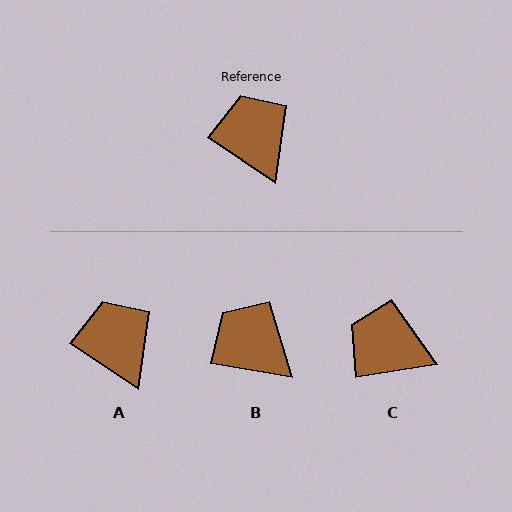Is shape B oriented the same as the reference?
No, it is off by about 25 degrees.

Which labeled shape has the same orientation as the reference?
A.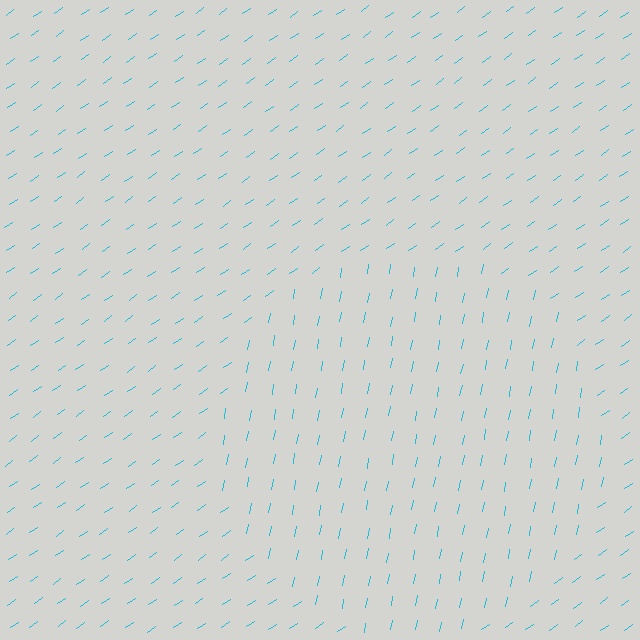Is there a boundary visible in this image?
Yes, there is a texture boundary formed by a change in line orientation.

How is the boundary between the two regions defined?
The boundary is defined purely by a change in line orientation (approximately 45 degrees difference). All lines are the same color and thickness.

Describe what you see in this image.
The image is filled with small cyan line segments. A circle region in the image has lines oriented differently from the surrounding lines, creating a visible texture boundary.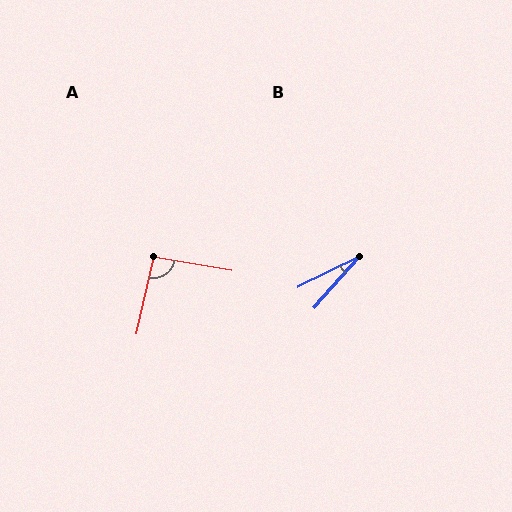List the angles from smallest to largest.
B (23°), A (93°).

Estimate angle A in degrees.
Approximately 93 degrees.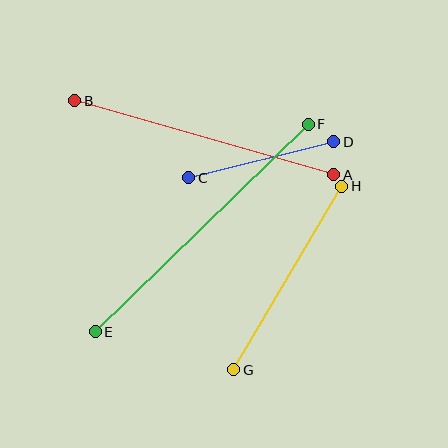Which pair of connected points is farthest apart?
Points E and F are farthest apart.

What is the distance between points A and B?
The distance is approximately 269 pixels.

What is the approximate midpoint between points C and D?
The midpoint is at approximately (261, 160) pixels.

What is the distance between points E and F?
The distance is approximately 297 pixels.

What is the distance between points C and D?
The distance is approximately 149 pixels.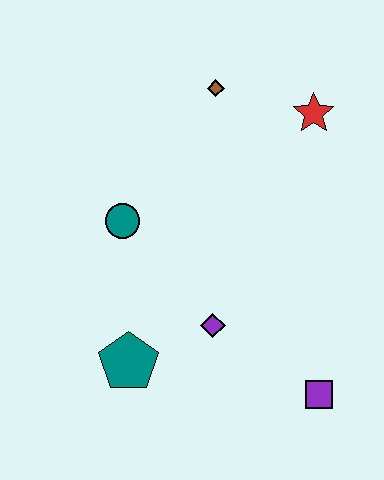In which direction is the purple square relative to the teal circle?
The purple square is to the right of the teal circle.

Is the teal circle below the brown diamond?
Yes